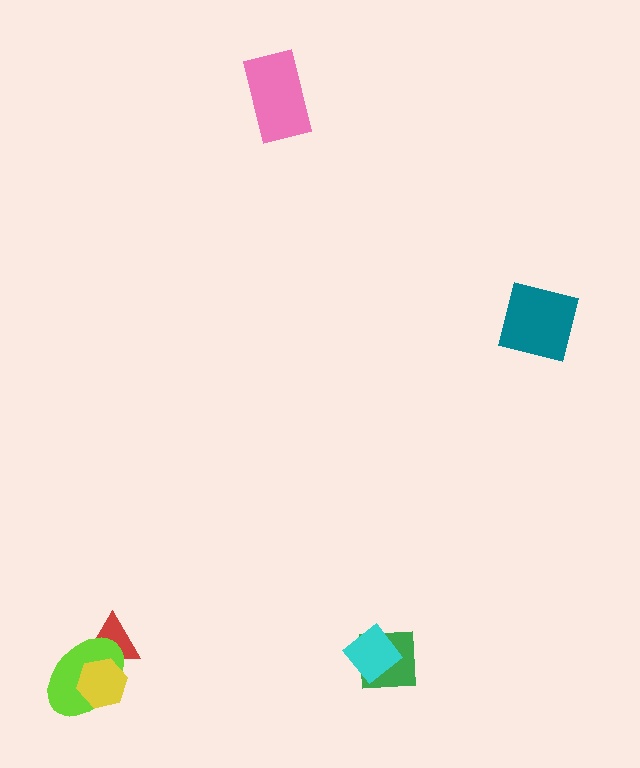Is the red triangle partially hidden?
Yes, it is partially covered by another shape.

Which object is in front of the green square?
The cyan diamond is in front of the green square.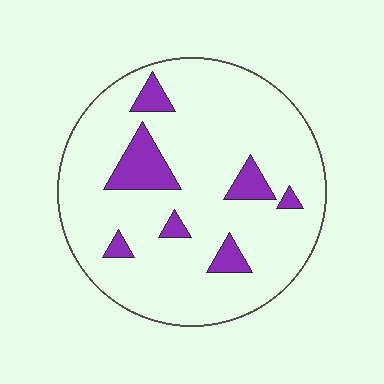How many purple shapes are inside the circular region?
7.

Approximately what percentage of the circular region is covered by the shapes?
Approximately 15%.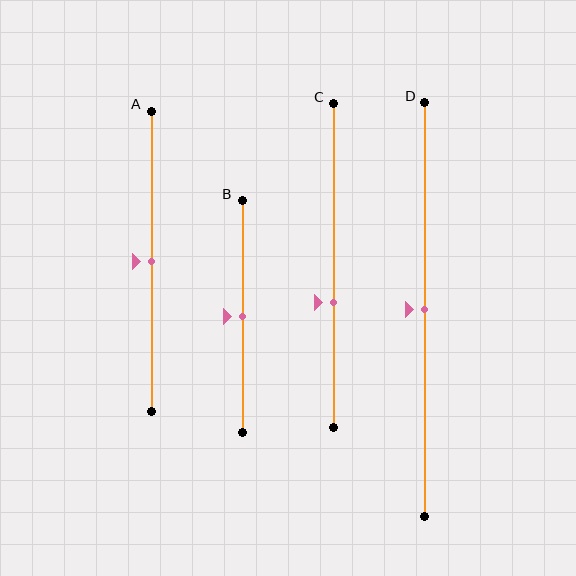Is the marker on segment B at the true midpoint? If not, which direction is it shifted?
Yes, the marker on segment B is at the true midpoint.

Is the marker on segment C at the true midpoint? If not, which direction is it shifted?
No, the marker on segment C is shifted downward by about 11% of the segment length.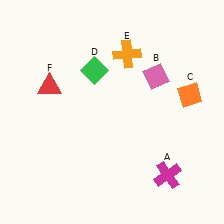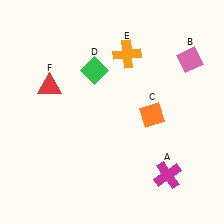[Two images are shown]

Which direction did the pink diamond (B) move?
The pink diamond (B) moved right.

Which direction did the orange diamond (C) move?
The orange diamond (C) moved left.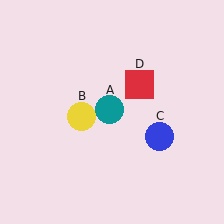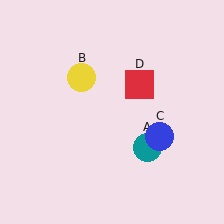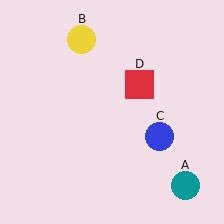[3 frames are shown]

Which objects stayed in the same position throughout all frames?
Blue circle (object C) and red square (object D) remained stationary.